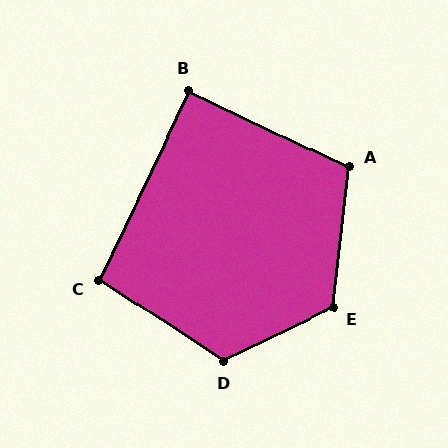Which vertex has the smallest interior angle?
B, at approximately 90 degrees.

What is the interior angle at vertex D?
Approximately 121 degrees (obtuse).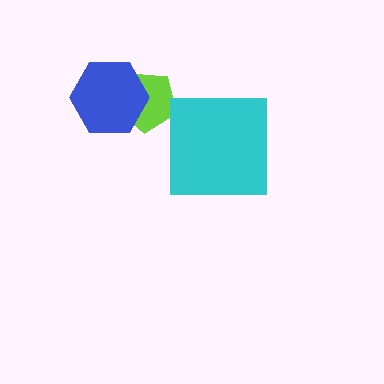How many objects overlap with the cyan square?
0 objects overlap with the cyan square.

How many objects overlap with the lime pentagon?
1 object overlaps with the lime pentagon.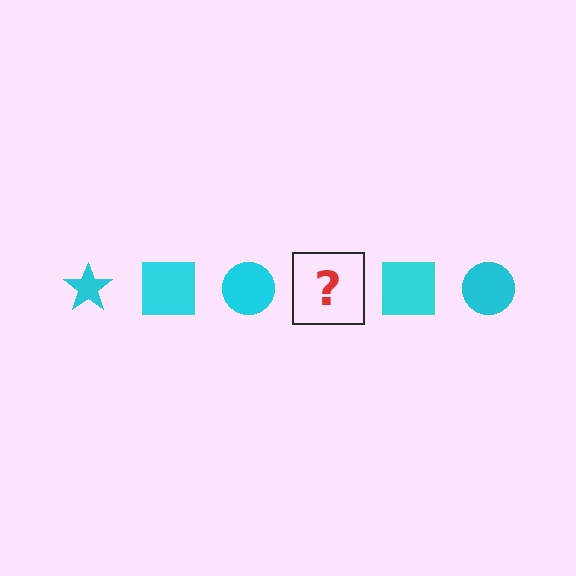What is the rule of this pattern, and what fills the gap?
The rule is that the pattern cycles through star, square, circle shapes in cyan. The gap should be filled with a cyan star.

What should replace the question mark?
The question mark should be replaced with a cyan star.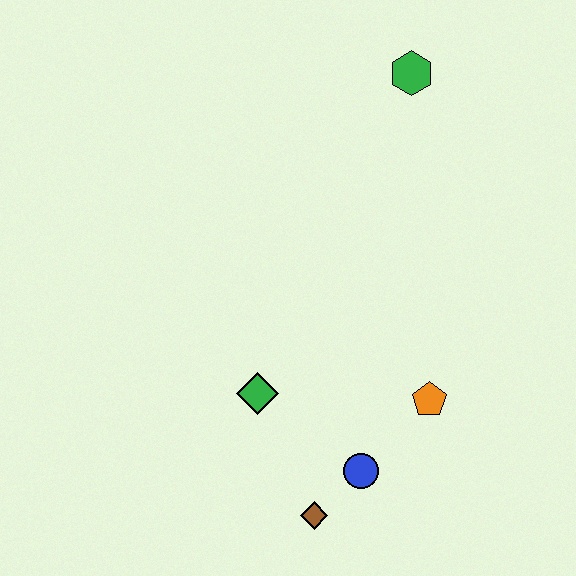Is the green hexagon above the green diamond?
Yes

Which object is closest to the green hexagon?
The orange pentagon is closest to the green hexagon.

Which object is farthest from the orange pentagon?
The green hexagon is farthest from the orange pentagon.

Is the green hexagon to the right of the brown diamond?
Yes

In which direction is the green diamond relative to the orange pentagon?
The green diamond is to the left of the orange pentagon.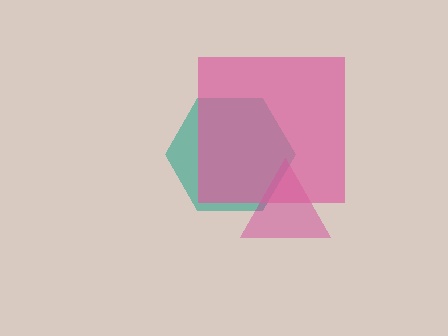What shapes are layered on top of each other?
The layered shapes are: a teal hexagon, a magenta triangle, a pink square.